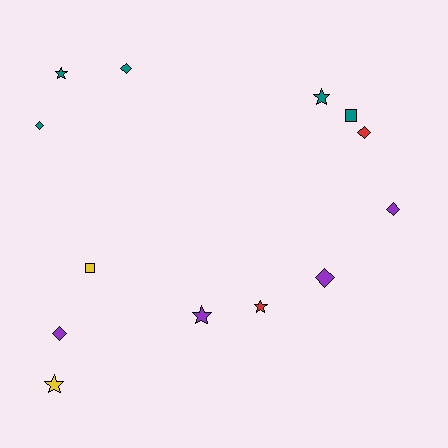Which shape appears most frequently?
Diamond, with 6 objects.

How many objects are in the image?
There are 13 objects.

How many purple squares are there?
There are no purple squares.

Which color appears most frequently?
Teal, with 5 objects.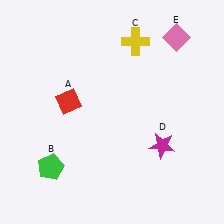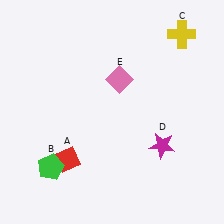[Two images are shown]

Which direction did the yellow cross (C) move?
The yellow cross (C) moved right.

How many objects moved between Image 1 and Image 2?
3 objects moved between the two images.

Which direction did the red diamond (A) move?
The red diamond (A) moved down.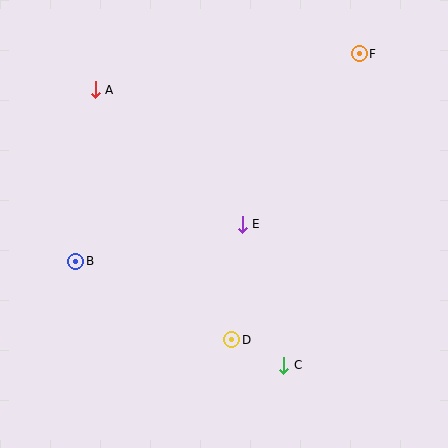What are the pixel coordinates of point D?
Point D is at (232, 340).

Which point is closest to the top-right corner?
Point F is closest to the top-right corner.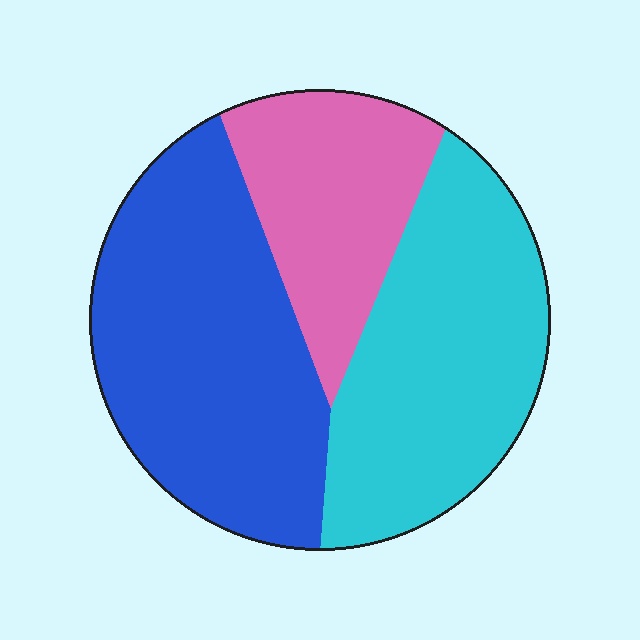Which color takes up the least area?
Pink, at roughly 20%.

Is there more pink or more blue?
Blue.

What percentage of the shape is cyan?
Cyan covers about 35% of the shape.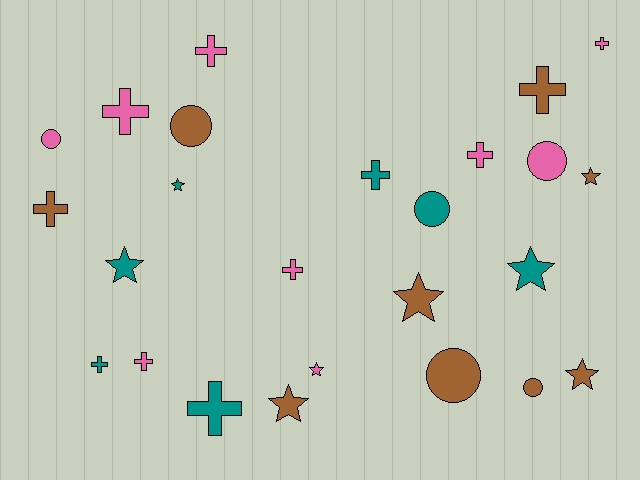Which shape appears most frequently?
Cross, with 11 objects.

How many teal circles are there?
There is 1 teal circle.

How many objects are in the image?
There are 25 objects.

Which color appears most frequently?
Brown, with 9 objects.